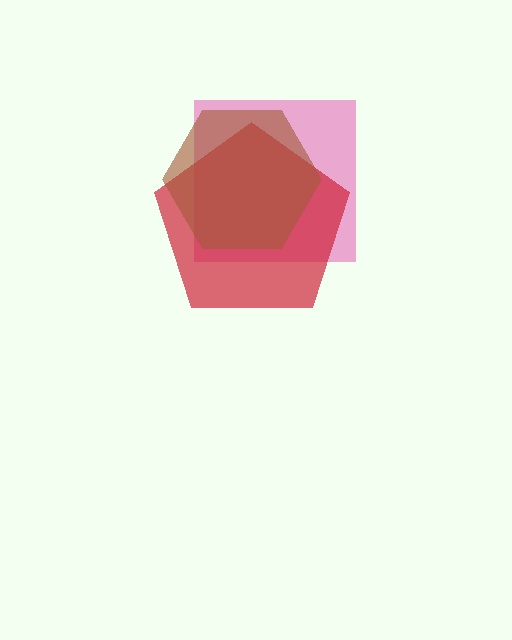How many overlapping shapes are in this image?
There are 3 overlapping shapes in the image.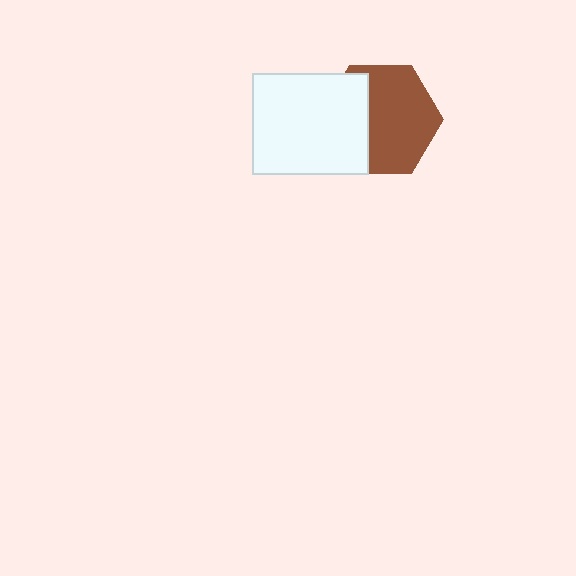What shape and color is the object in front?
The object in front is a white rectangle.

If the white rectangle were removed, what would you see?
You would see the complete brown hexagon.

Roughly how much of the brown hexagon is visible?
About half of it is visible (roughly 63%).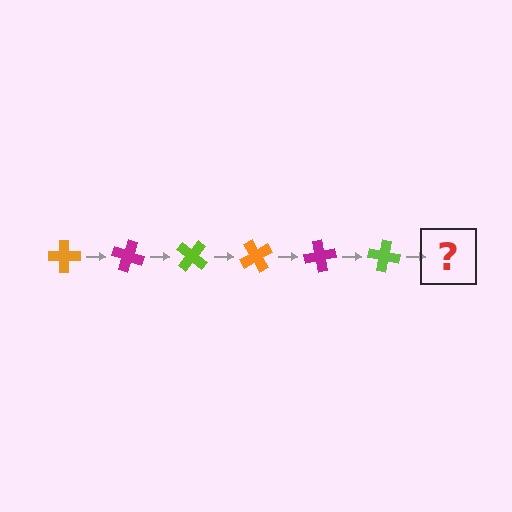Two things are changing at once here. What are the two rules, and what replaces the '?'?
The two rules are that it rotates 20 degrees each step and the color cycles through orange, magenta, and lime. The '?' should be an orange cross, rotated 120 degrees from the start.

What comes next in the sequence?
The next element should be an orange cross, rotated 120 degrees from the start.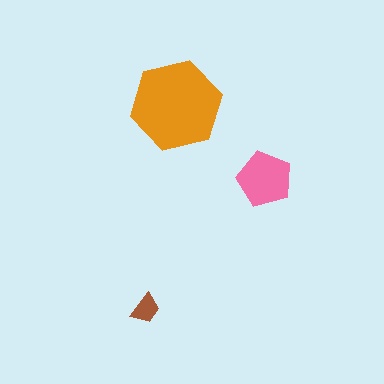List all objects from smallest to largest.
The brown trapezoid, the pink pentagon, the orange hexagon.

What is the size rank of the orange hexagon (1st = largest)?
1st.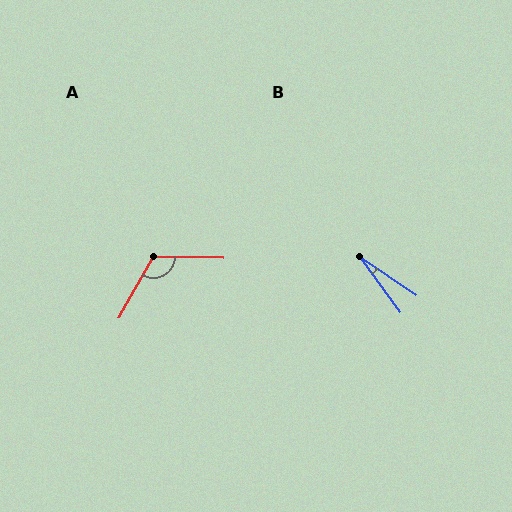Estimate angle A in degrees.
Approximately 118 degrees.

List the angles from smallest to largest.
B (20°), A (118°).